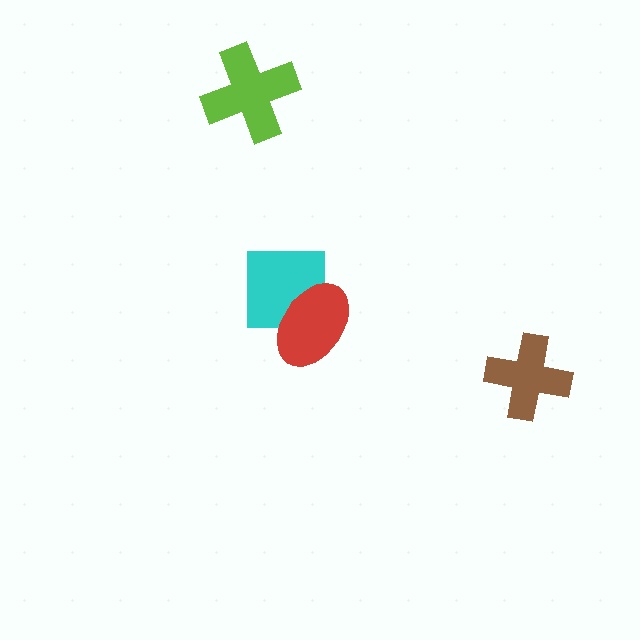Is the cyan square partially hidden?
Yes, it is partially covered by another shape.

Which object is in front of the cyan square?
The red ellipse is in front of the cyan square.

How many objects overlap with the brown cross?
0 objects overlap with the brown cross.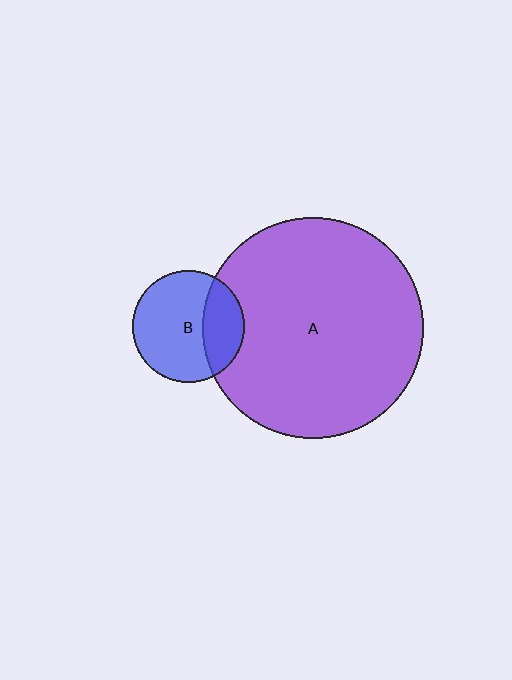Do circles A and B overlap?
Yes.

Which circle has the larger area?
Circle A (purple).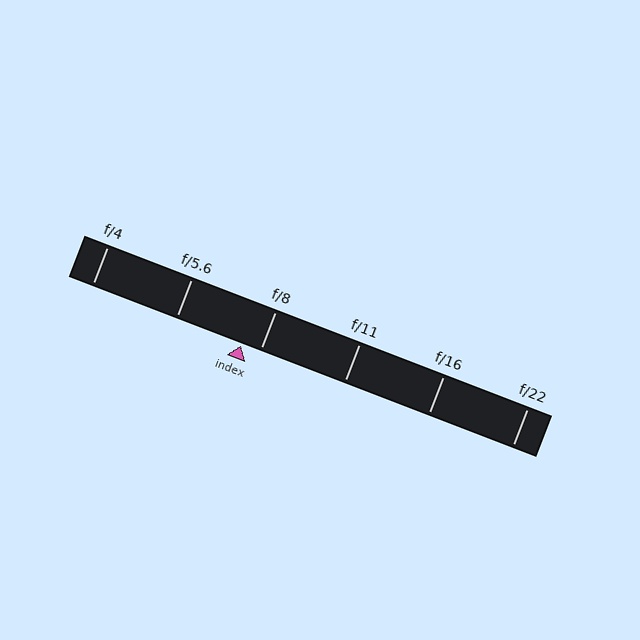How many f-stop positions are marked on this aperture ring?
There are 6 f-stop positions marked.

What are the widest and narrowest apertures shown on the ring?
The widest aperture shown is f/4 and the narrowest is f/22.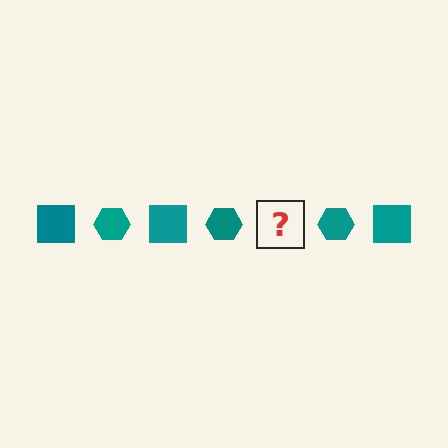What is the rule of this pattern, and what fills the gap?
The rule is that the pattern cycles through square, hexagon shapes in teal. The gap should be filled with a teal square.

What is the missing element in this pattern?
The missing element is a teal square.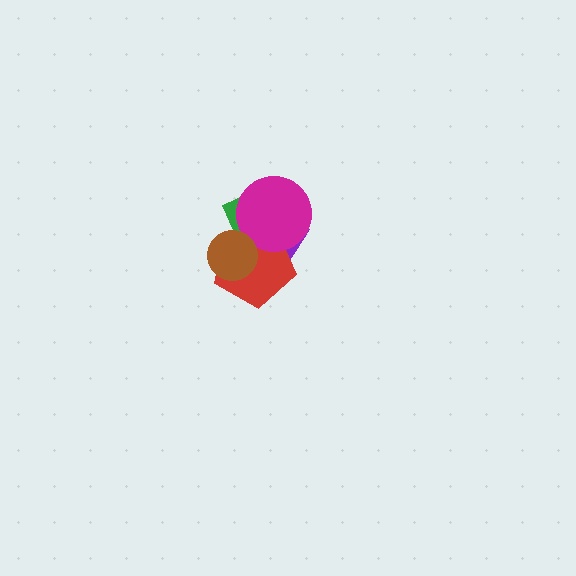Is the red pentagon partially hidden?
Yes, it is partially covered by another shape.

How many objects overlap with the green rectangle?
4 objects overlap with the green rectangle.